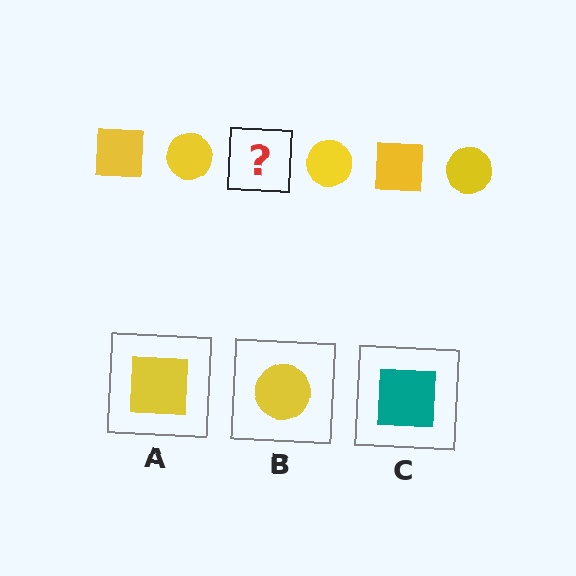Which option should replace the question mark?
Option A.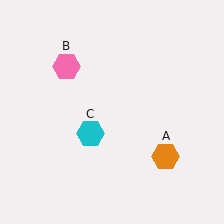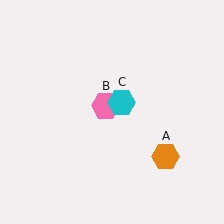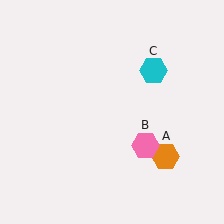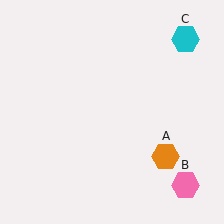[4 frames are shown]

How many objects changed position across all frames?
2 objects changed position: pink hexagon (object B), cyan hexagon (object C).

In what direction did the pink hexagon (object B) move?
The pink hexagon (object B) moved down and to the right.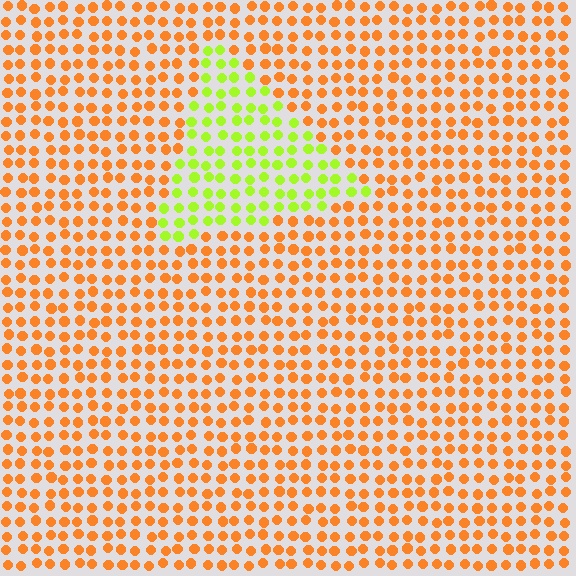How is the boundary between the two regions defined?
The boundary is defined purely by a slight shift in hue (about 59 degrees). Spacing, size, and orientation are identical on both sides.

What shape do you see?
I see a triangle.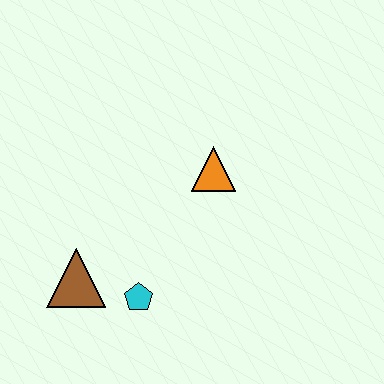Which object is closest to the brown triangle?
The cyan pentagon is closest to the brown triangle.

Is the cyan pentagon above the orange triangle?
No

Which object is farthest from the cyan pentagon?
The orange triangle is farthest from the cyan pentagon.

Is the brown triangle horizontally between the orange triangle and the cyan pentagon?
No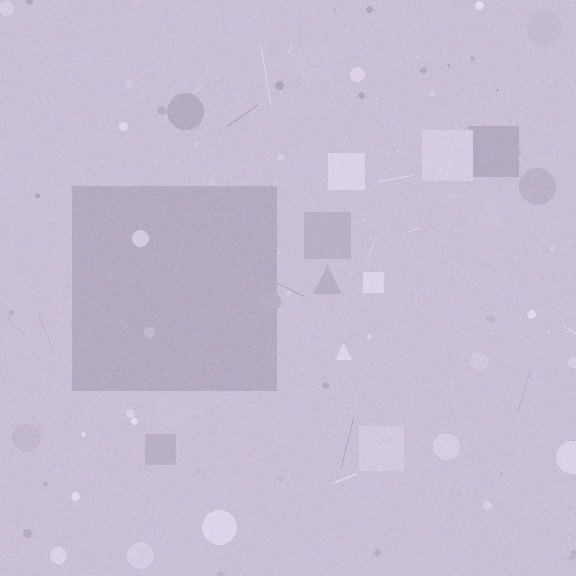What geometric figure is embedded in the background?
A square is embedded in the background.